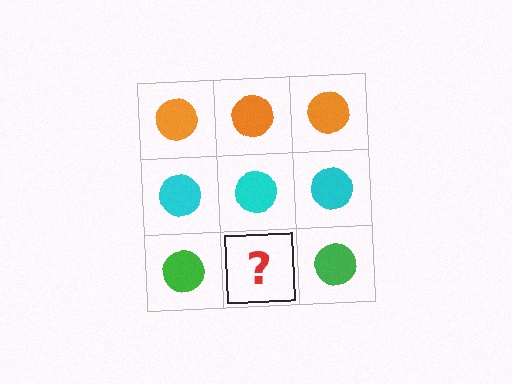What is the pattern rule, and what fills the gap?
The rule is that each row has a consistent color. The gap should be filled with a green circle.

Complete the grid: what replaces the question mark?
The question mark should be replaced with a green circle.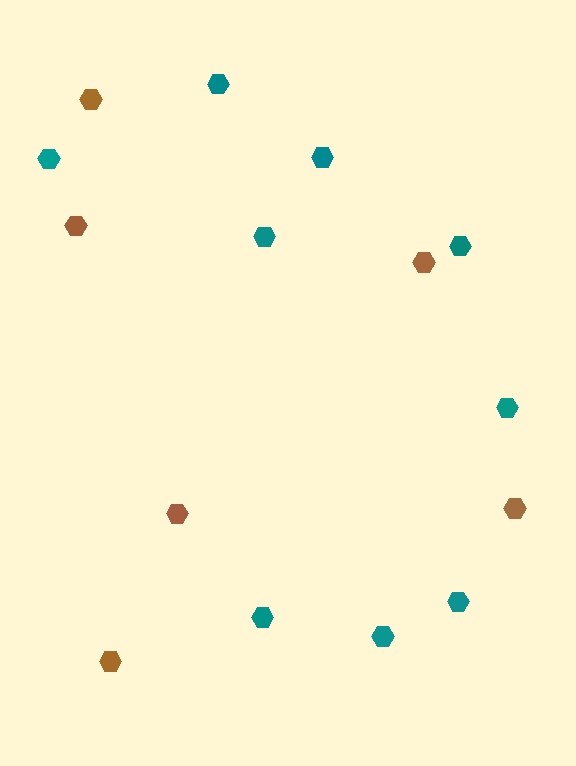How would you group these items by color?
There are 2 groups: one group of brown hexagons (6) and one group of teal hexagons (9).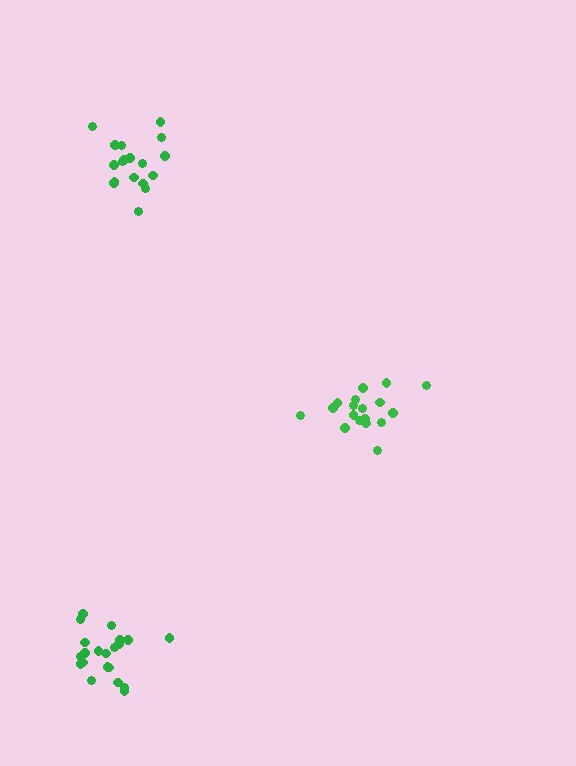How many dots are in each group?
Group 1: 18 dots, Group 2: 21 dots, Group 3: 18 dots (57 total).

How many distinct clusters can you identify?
There are 3 distinct clusters.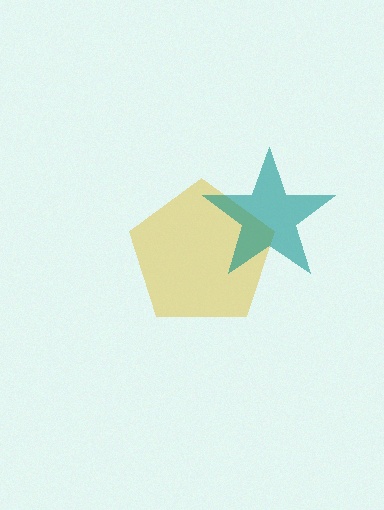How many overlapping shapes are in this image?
There are 2 overlapping shapes in the image.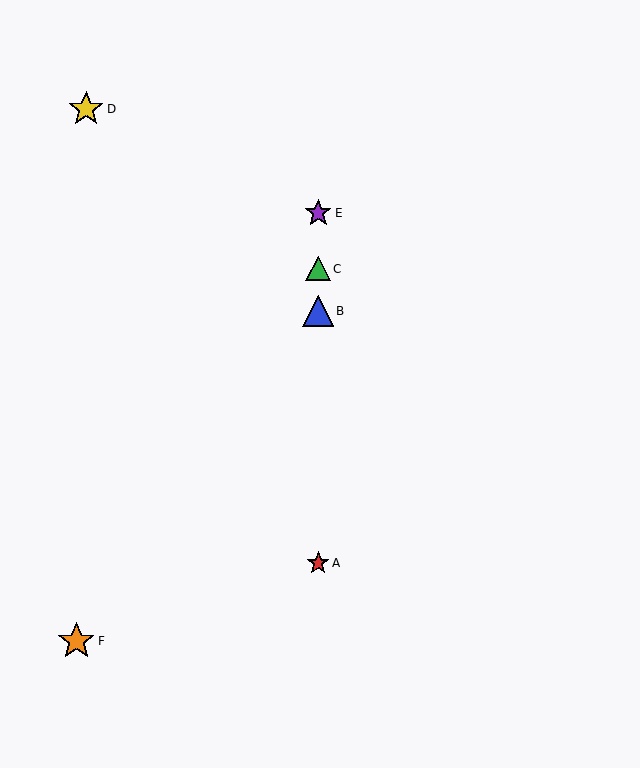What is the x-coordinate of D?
Object D is at x≈86.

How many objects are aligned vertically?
4 objects (A, B, C, E) are aligned vertically.